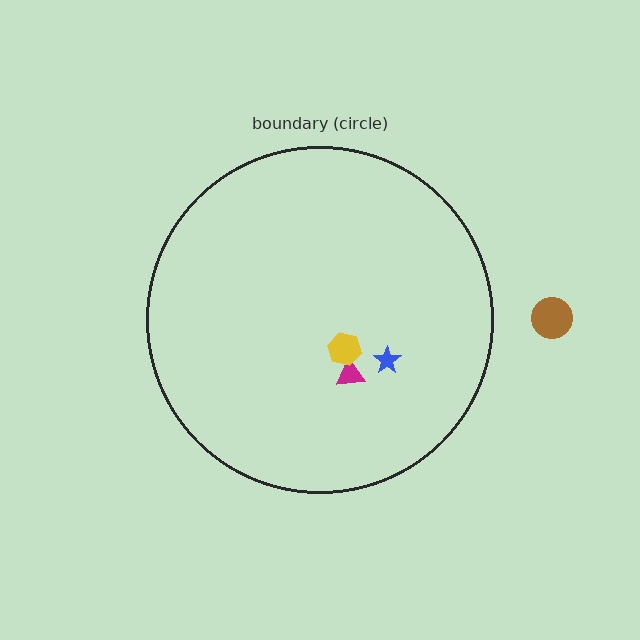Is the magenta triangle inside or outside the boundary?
Inside.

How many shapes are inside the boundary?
3 inside, 1 outside.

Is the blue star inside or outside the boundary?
Inside.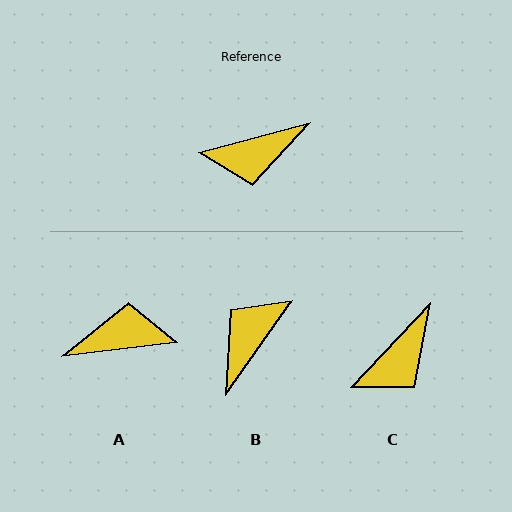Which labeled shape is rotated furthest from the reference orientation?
A, about 172 degrees away.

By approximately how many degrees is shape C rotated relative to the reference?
Approximately 32 degrees counter-clockwise.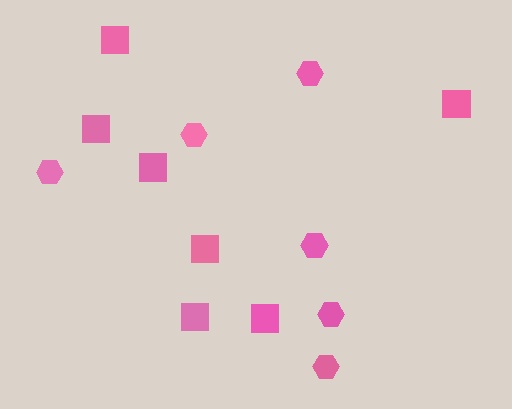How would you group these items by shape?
There are 2 groups: one group of hexagons (6) and one group of squares (7).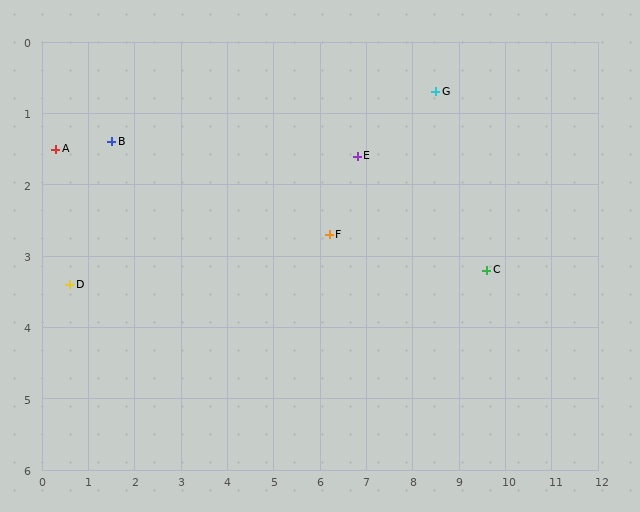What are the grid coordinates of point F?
Point F is at approximately (6.2, 2.7).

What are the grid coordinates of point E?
Point E is at approximately (6.8, 1.6).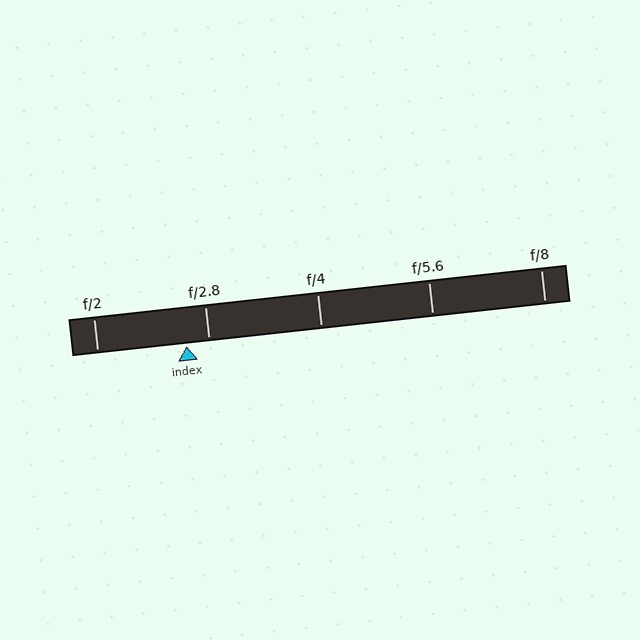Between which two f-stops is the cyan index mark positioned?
The index mark is between f/2 and f/2.8.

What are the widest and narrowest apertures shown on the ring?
The widest aperture shown is f/2 and the narrowest is f/8.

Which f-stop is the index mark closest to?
The index mark is closest to f/2.8.